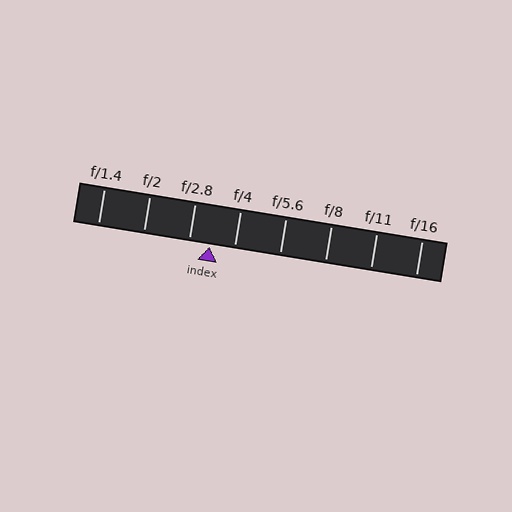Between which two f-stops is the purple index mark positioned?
The index mark is between f/2.8 and f/4.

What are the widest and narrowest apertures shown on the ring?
The widest aperture shown is f/1.4 and the narrowest is f/16.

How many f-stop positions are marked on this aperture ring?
There are 8 f-stop positions marked.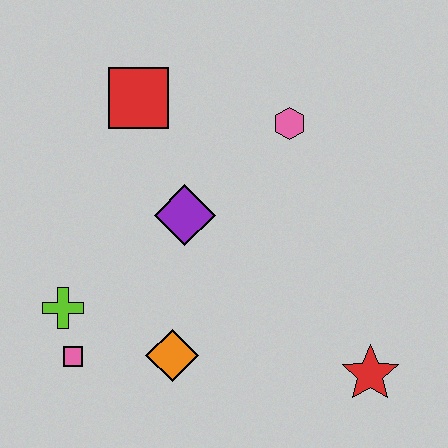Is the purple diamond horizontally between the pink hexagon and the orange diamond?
Yes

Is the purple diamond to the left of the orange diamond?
No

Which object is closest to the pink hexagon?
The purple diamond is closest to the pink hexagon.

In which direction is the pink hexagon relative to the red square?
The pink hexagon is to the right of the red square.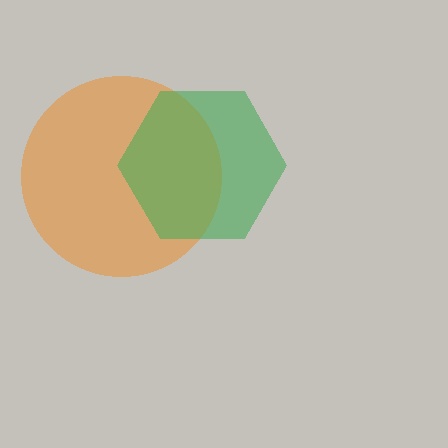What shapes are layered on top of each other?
The layered shapes are: an orange circle, a green hexagon.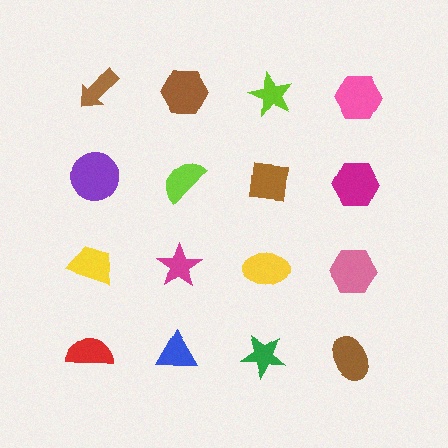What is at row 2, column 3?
A brown square.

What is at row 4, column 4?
A brown ellipse.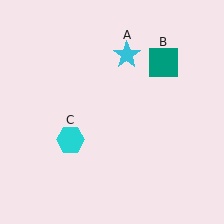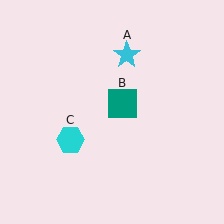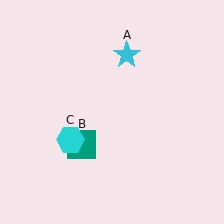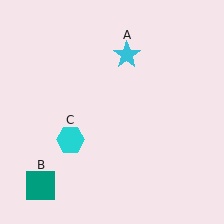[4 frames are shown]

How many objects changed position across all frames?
1 object changed position: teal square (object B).